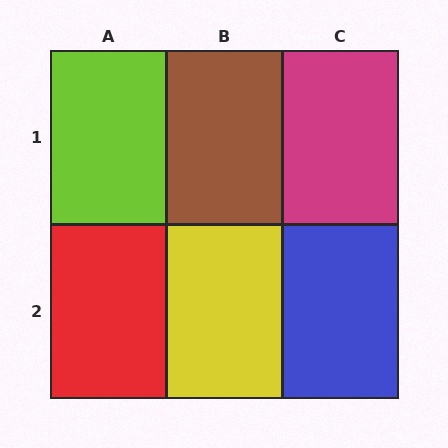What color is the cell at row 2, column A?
Red.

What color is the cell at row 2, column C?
Blue.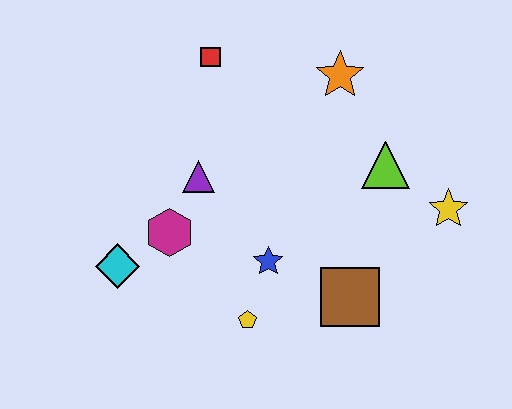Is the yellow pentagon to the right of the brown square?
No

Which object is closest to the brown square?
The blue star is closest to the brown square.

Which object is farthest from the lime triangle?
The cyan diamond is farthest from the lime triangle.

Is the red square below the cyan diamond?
No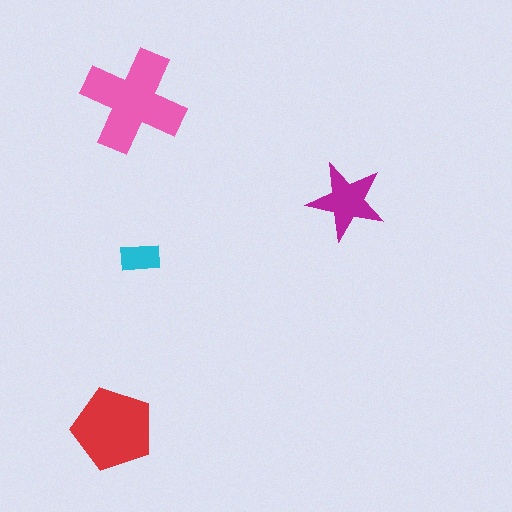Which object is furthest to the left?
The red pentagon is leftmost.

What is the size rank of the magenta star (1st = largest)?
3rd.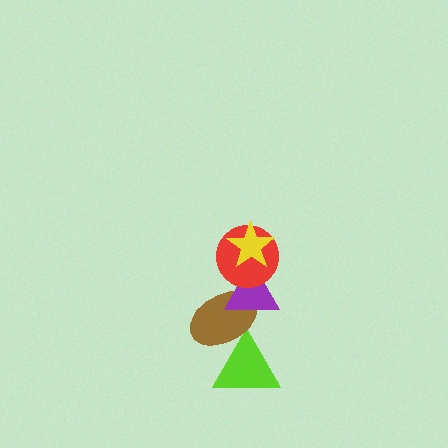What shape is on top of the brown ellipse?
The purple triangle is on top of the brown ellipse.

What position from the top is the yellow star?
The yellow star is 1st from the top.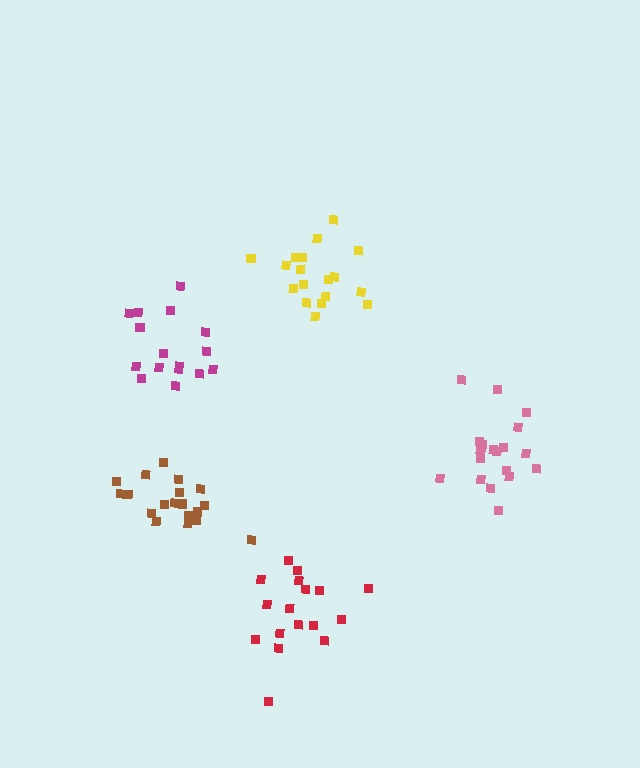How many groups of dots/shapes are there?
There are 5 groups.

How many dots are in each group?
Group 1: 19 dots, Group 2: 20 dots, Group 3: 18 dots, Group 4: 16 dots, Group 5: 17 dots (90 total).